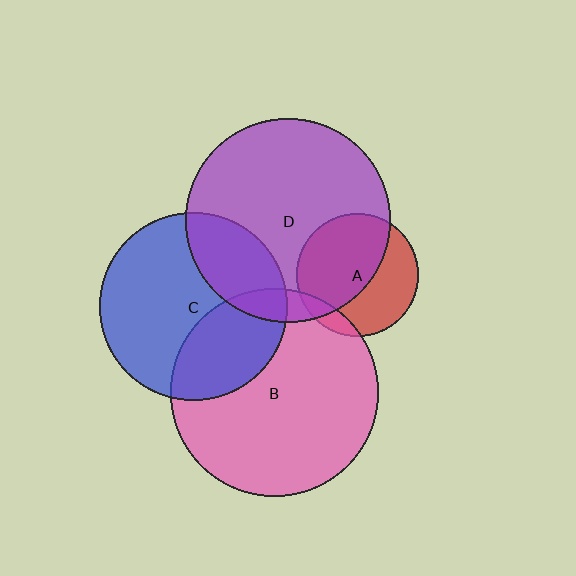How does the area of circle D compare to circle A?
Approximately 2.8 times.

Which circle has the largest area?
Circle B (pink).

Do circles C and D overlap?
Yes.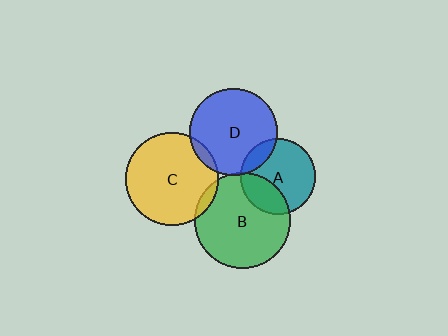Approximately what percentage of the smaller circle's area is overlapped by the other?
Approximately 5%.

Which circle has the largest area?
Circle B (green).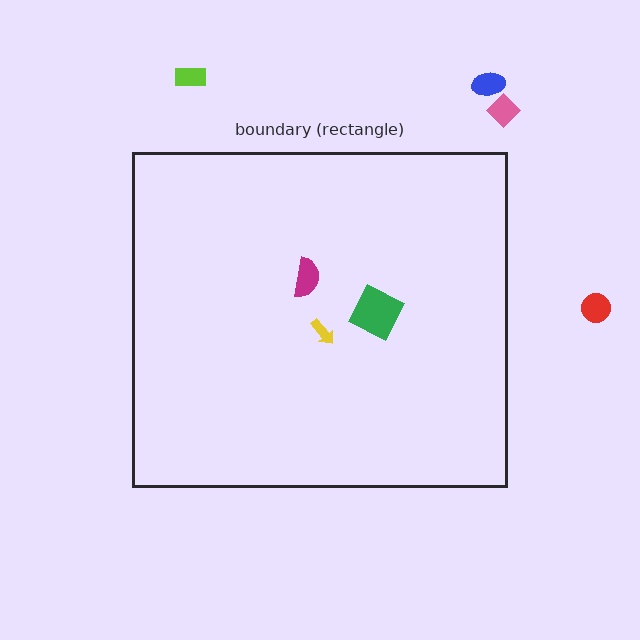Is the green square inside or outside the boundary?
Inside.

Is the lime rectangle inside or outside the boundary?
Outside.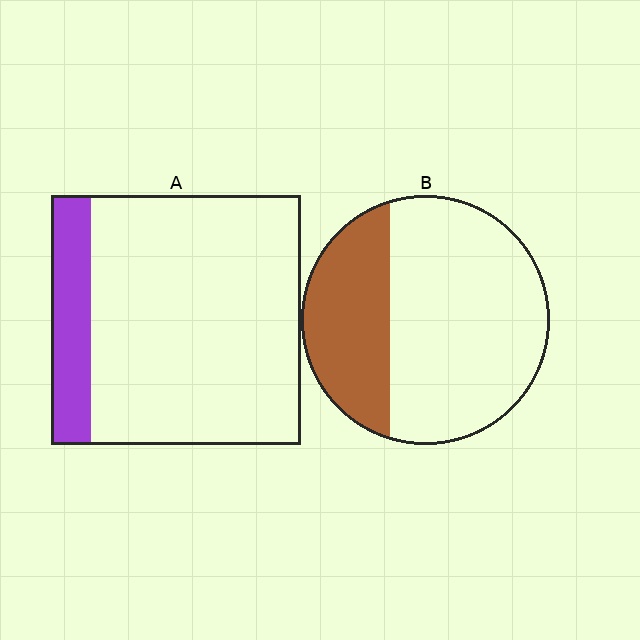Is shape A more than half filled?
No.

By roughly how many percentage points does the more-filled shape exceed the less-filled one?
By roughly 15 percentage points (B over A).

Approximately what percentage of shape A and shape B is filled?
A is approximately 15% and B is approximately 30%.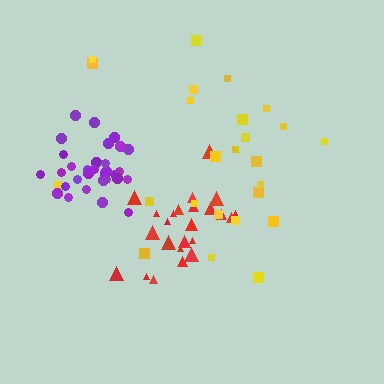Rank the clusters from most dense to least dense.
purple, red, yellow.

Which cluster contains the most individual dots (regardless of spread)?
Purple (32).